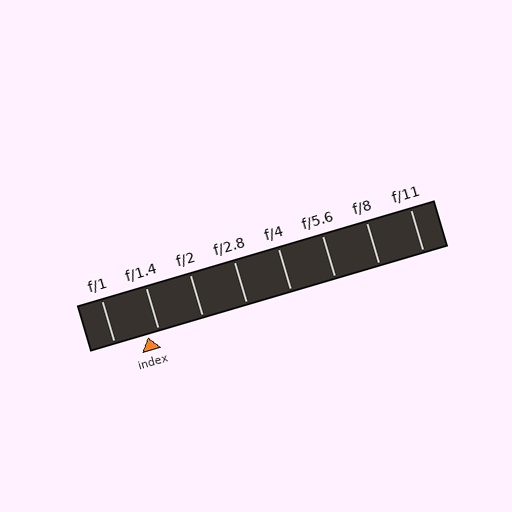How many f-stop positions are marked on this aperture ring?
There are 8 f-stop positions marked.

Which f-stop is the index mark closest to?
The index mark is closest to f/1.4.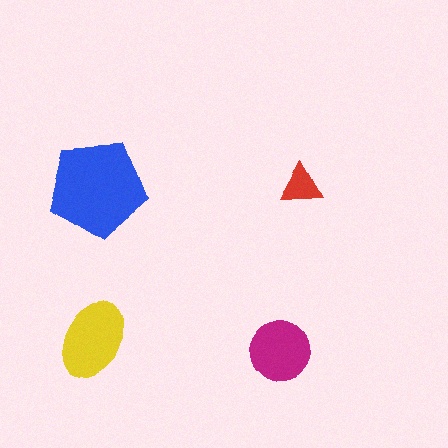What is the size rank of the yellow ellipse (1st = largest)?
2nd.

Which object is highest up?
The blue pentagon is topmost.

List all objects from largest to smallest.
The blue pentagon, the yellow ellipse, the magenta circle, the red triangle.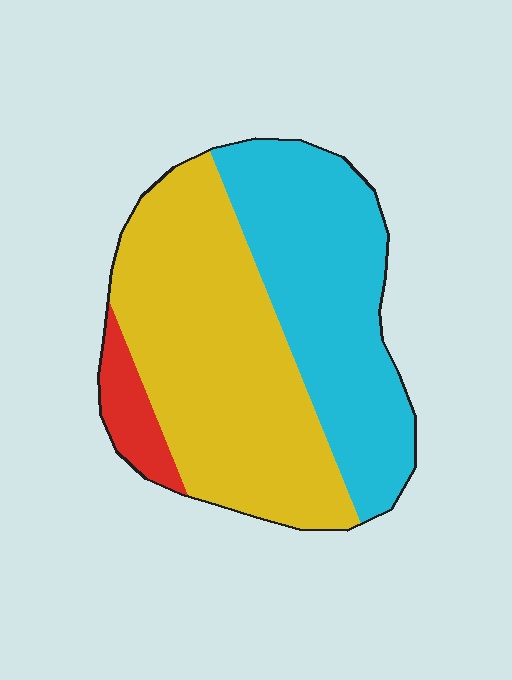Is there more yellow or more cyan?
Yellow.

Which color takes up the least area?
Red, at roughly 5%.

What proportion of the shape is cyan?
Cyan takes up about two fifths (2/5) of the shape.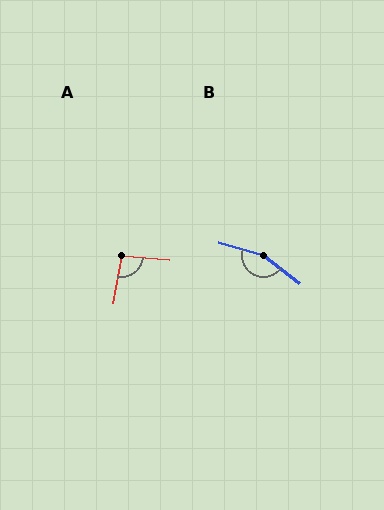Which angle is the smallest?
A, at approximately 94 degrees.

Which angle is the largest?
B, at approximately 158 degrees.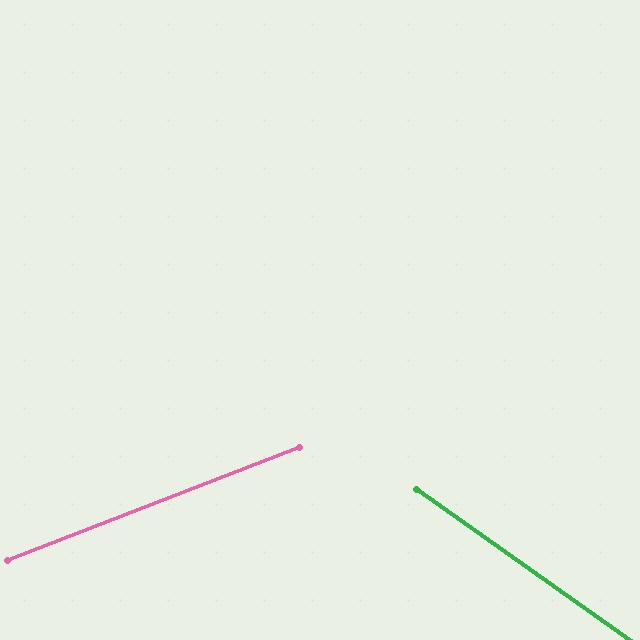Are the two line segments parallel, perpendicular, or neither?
Neither parallel nor perpendicular — they differ by about 56°.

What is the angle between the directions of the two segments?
Approximately 56 degrees.